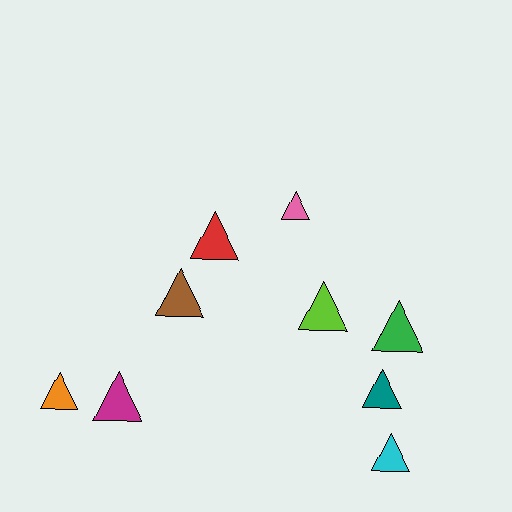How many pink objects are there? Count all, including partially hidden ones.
There is 1 pink object.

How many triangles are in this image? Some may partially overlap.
There are 9 triangles.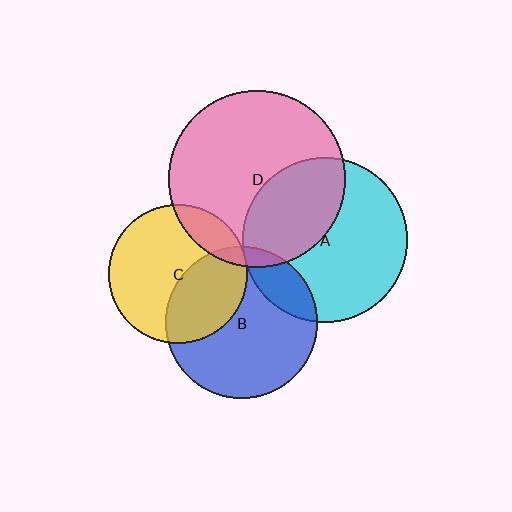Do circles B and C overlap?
Yes.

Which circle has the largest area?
Circle D (pink).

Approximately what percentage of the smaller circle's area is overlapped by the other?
Approximately 35%.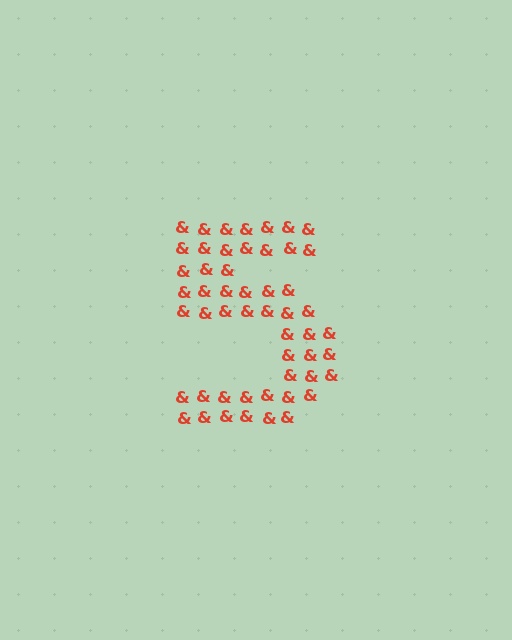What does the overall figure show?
The overall figure shows the digit 5.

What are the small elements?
The small elements are ampersands.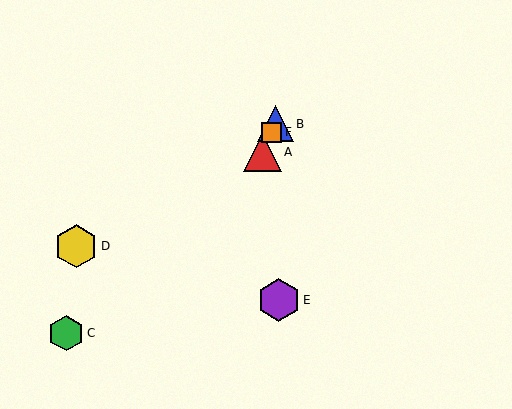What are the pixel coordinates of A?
Object A is at (262, 152).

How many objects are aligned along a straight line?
3 objects (A, B, F) are aligned along a straight line.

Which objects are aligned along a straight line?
Objects A, B, F are aligned along a straight line.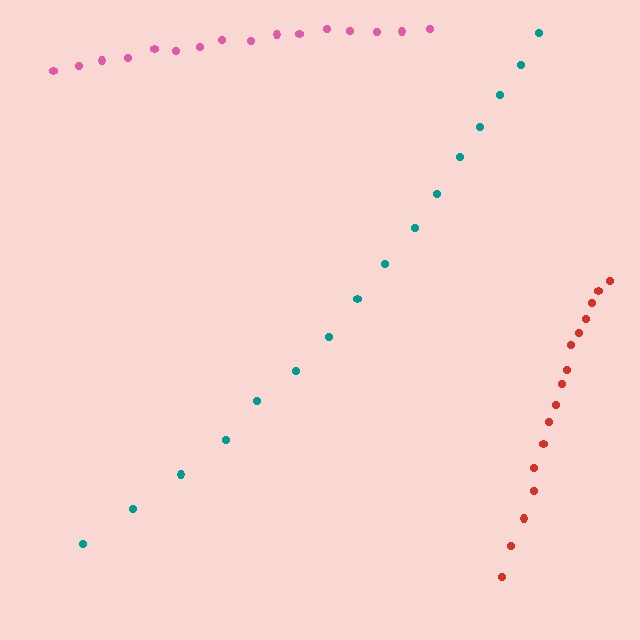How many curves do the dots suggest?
There are 3 distinct paths.